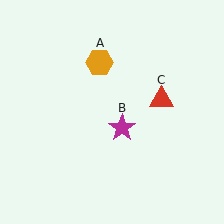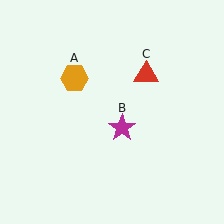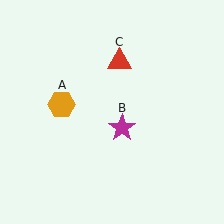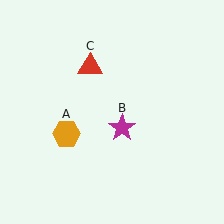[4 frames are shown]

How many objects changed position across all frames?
2 objects changed position: orange hexagon (object A), red triangle (object C).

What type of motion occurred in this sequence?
The orange hexagon (object A), red triangle (object C) rotated counterclockwise around the center of the scene.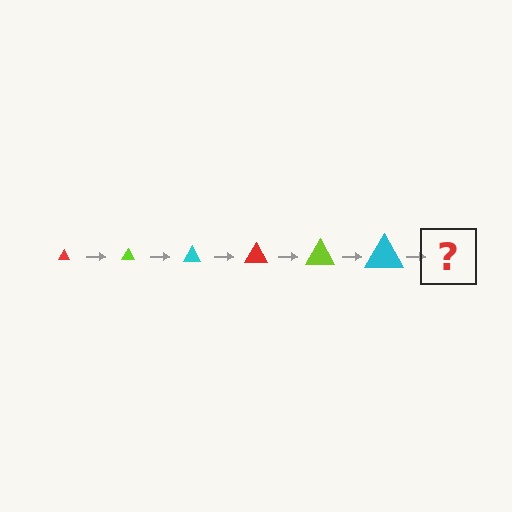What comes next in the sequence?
The next element should be a red triangle, larger than the previous one.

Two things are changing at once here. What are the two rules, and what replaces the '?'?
The two rules are that the triangle grows larger each step and the color cycles through red, lime, and cyan. The '?' should be a red triangle, larger than the previous one.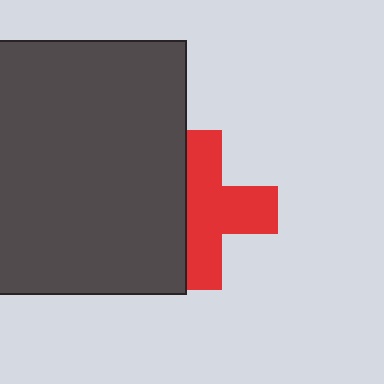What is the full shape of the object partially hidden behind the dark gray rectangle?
The partially hidden object is a red cross.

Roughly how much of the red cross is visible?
About half of it is visible (roughly 62%).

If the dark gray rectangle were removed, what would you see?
You would see the complete red cross.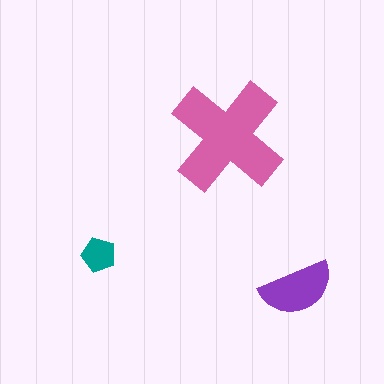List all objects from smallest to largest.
The teal pentagon, the purple semicircle, the pink cross.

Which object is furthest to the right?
The purple semicircle is rightmost.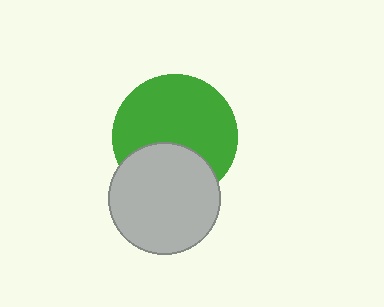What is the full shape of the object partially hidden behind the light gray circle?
The partially hidden object is a green circle.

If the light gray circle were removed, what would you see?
You would see the complete green circle.